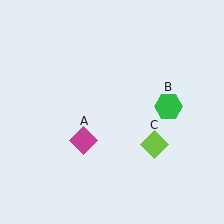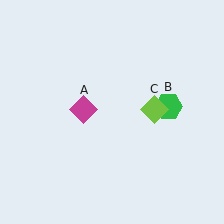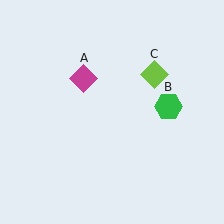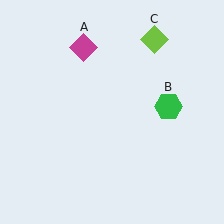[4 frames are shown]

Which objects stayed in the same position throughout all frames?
Green hexagon (object B) remained stationary.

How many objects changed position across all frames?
2 objects changed position: magenta diamond (object A), lime diamond (object C).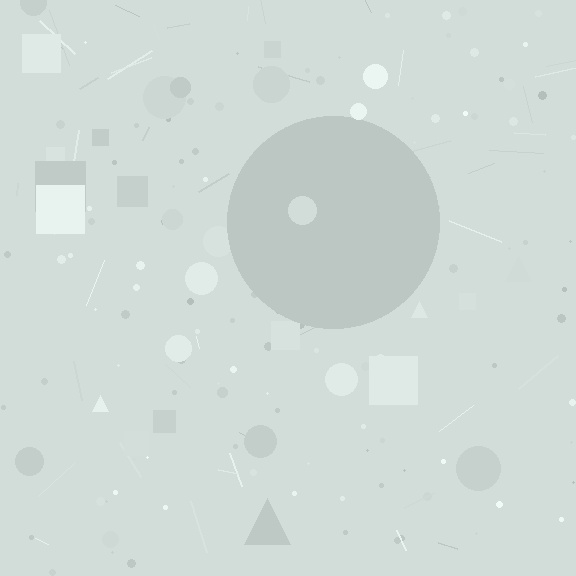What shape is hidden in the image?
A circle is hidden in the image.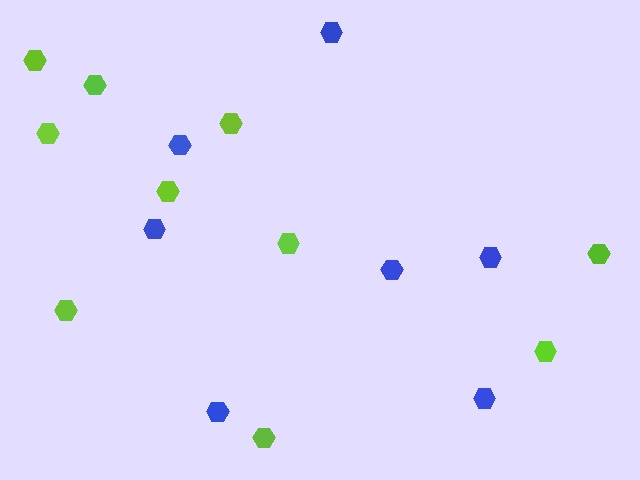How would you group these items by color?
There are 2 groups: one group of lime hexagons (10) and one group of blue hexagons (7).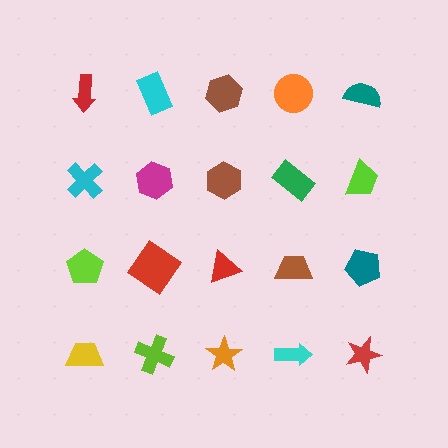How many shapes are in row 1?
5 shapes.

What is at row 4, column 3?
An orange star.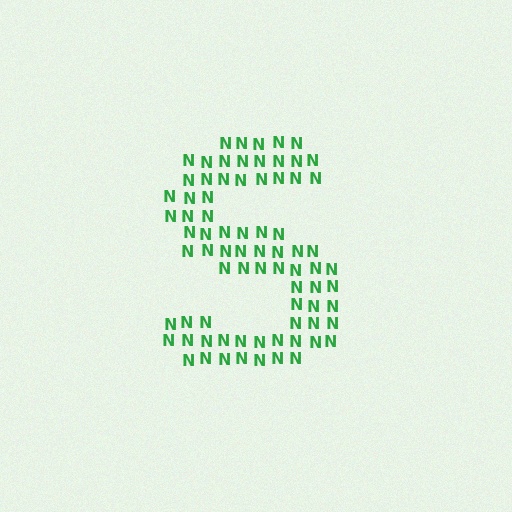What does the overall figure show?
The overall figure shows the letter S.